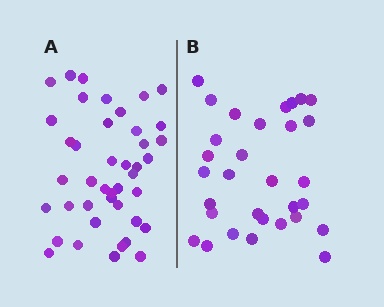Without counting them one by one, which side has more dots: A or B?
Region A (the left region) has more dots.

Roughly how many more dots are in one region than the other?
Region A has roughly 12 or so more dots than region B.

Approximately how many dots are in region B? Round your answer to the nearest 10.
About 30 dots. (The exact count is 31, which rounds to 30.)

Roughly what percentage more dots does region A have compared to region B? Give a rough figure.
About 35% more.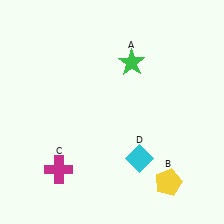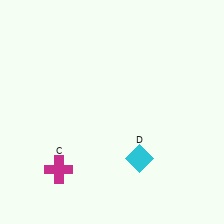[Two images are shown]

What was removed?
The yellow pentagon (B), the green star (A) were removed in Image 2.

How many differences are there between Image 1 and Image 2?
There are 2 differences between the two images.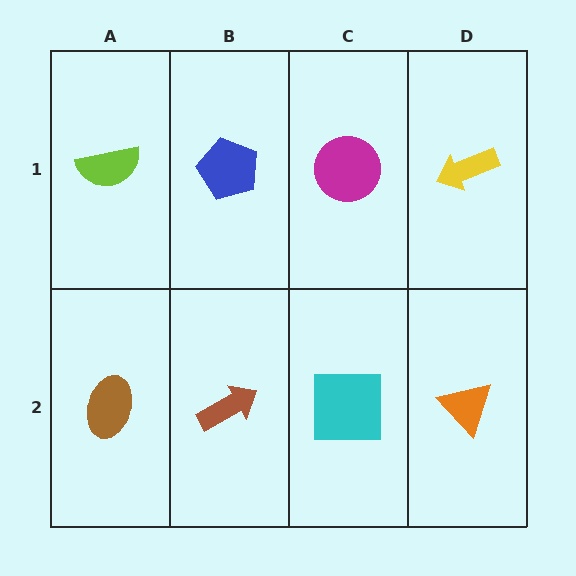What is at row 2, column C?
A cyan square.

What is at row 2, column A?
A brown ellipse.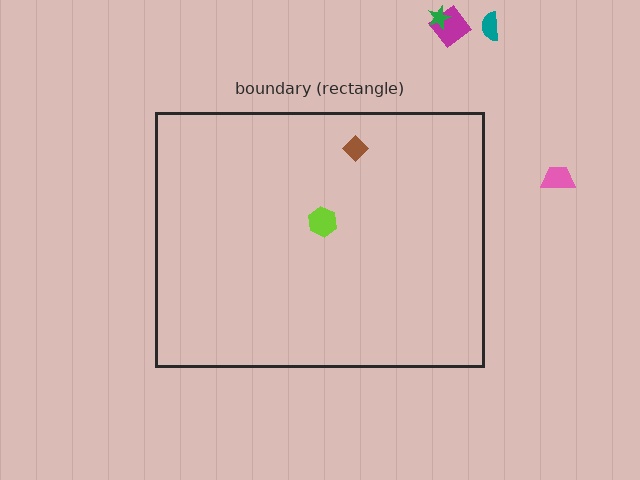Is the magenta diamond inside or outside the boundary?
Outside.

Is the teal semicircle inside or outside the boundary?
Outside.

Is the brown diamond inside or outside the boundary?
Inside.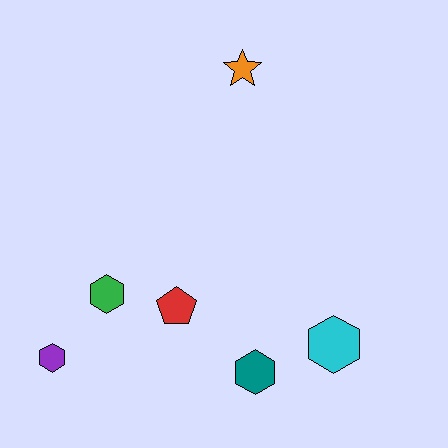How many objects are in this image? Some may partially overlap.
There are 6 objects.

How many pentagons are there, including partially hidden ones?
There is 1 pentagon.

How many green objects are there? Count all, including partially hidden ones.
There is 1 green object.